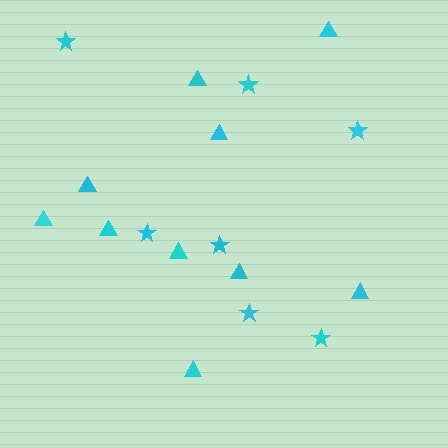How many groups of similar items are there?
There are 2 groups: one group of stars (7) and one group of triangles (10).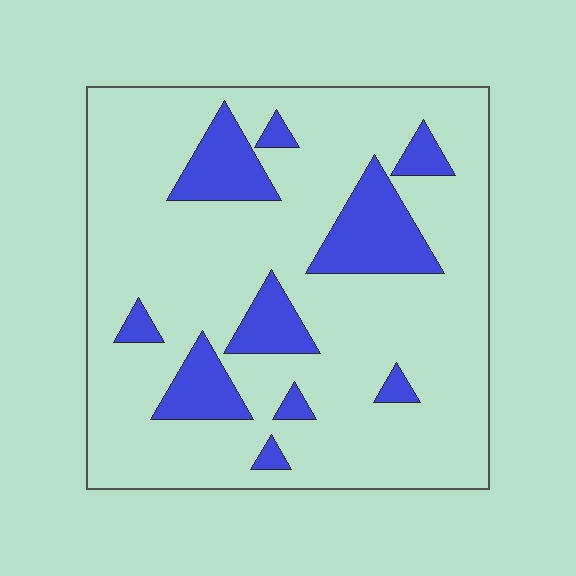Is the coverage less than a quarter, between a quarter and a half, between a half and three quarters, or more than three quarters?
Less than a quarter.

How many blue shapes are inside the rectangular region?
10.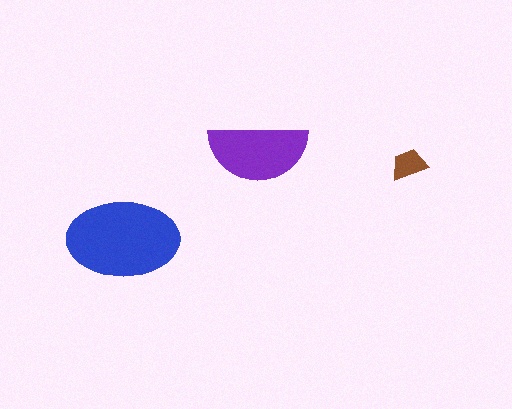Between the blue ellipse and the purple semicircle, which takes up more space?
The blue ellipse.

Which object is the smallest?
The brown trapezoid.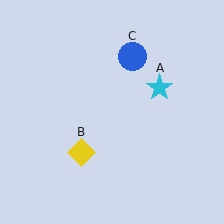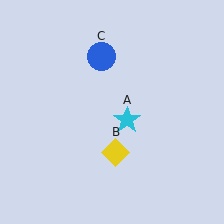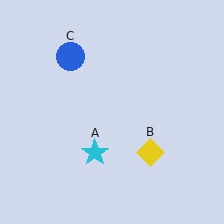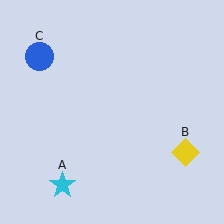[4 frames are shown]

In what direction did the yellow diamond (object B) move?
The yellow diamond (object B) moved right.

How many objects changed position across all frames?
3 objects changed position: cyan star (object A), yellow diamond (object B), blue circle (object C).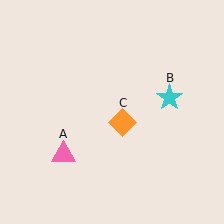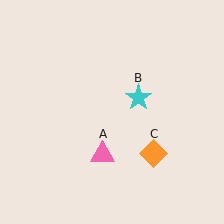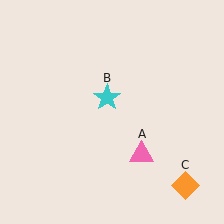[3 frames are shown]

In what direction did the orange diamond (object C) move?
The orange diamond (object C) moved down and to the right.